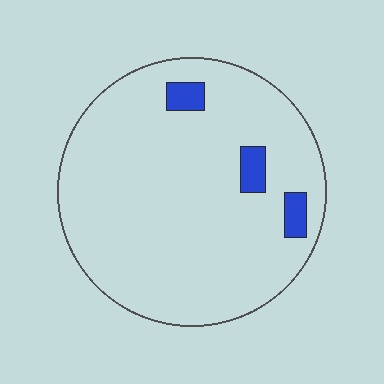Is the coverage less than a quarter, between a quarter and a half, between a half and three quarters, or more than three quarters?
Less than a quarter.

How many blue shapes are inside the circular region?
3.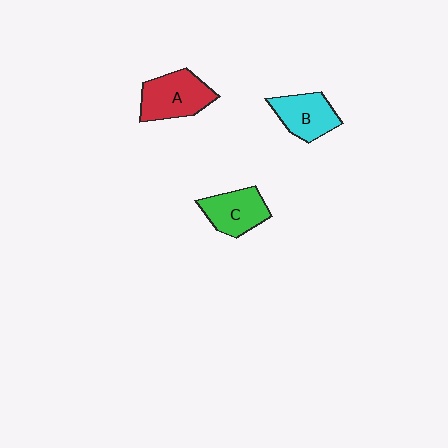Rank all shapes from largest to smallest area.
From largest to smallest: A (red), C (green), B (cyan).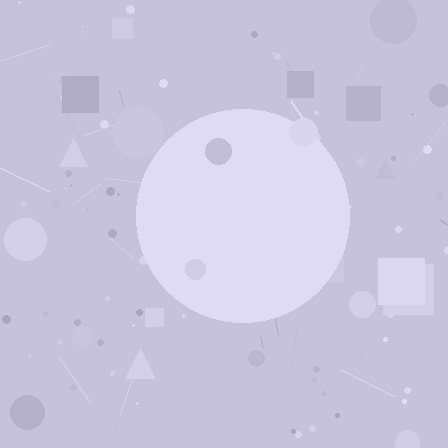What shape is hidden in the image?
A circle is hidden in the image.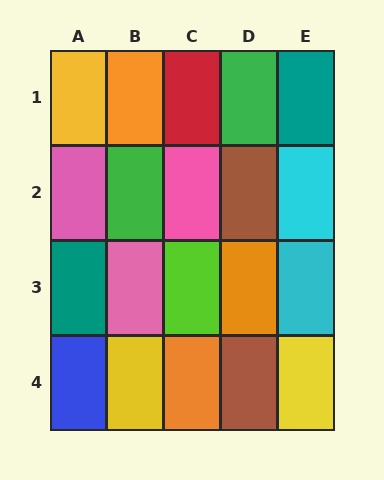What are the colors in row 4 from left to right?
Blue, yellow, orange, brown, yellow.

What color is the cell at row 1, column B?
Orange.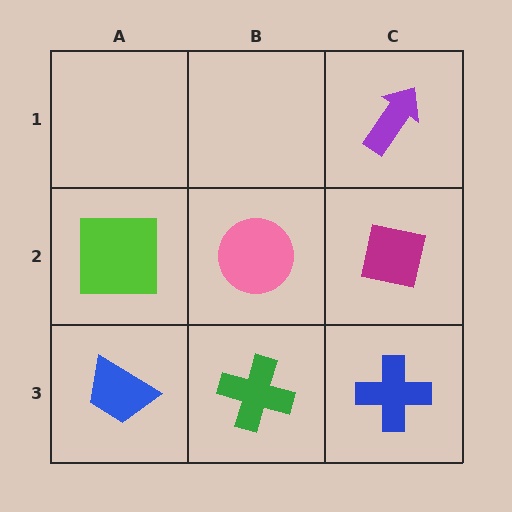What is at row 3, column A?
A blue trapezoid.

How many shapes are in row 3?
3 shapes.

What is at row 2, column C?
A magenta square.